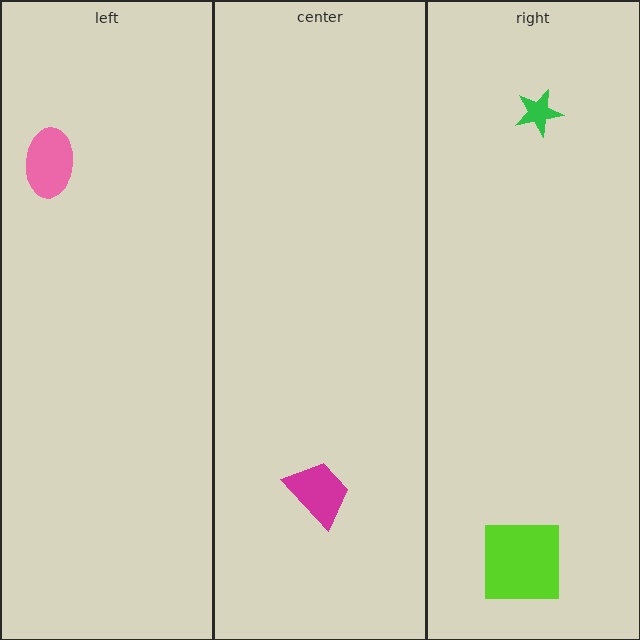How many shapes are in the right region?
2.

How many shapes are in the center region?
1.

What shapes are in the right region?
The green star, the lime square.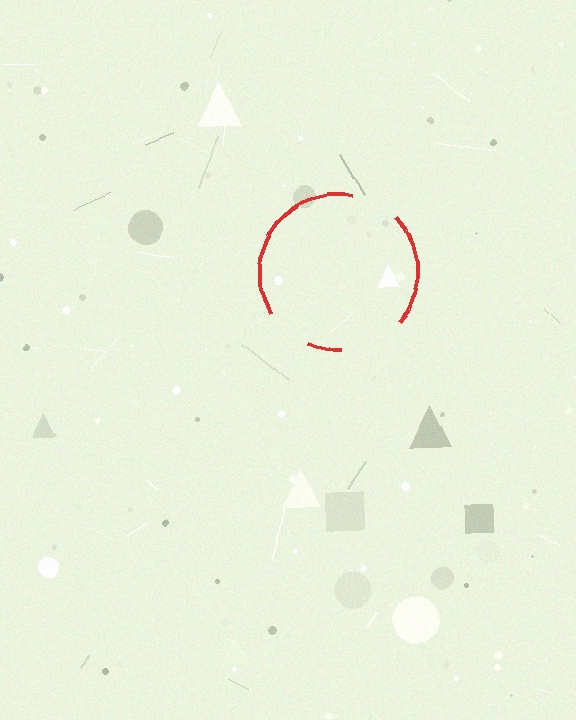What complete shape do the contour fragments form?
The contour fragments form a circle.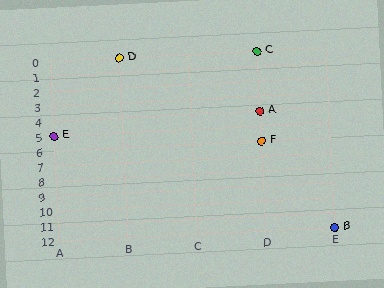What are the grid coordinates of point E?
Point E is at grid coordinates (A, 5).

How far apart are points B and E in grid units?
Points B and E are 4 columns and 7 rows apart (about 8.1 grid units diagonally).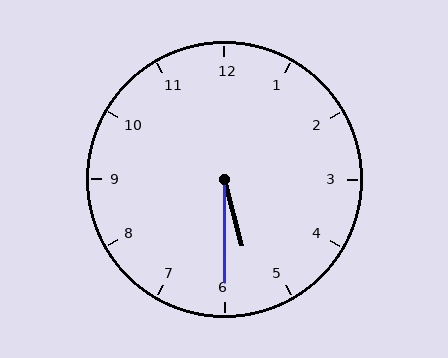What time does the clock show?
5:30.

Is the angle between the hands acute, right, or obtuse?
It is acute.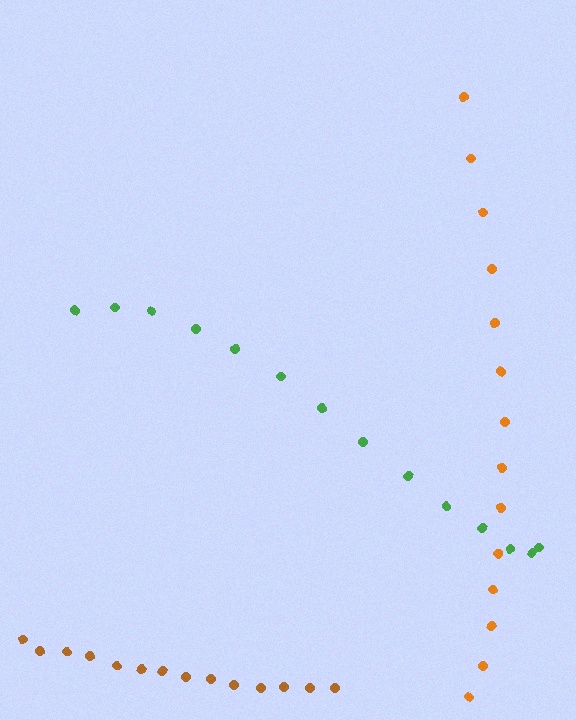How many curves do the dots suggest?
There are 3 distinct paths.